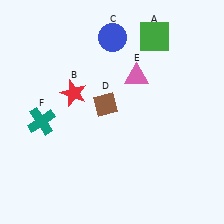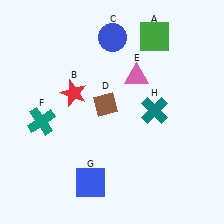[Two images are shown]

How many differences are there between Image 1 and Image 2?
There are 2 differences between the two images.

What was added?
A blue square (G), a teal cross (H) were added in Image 2.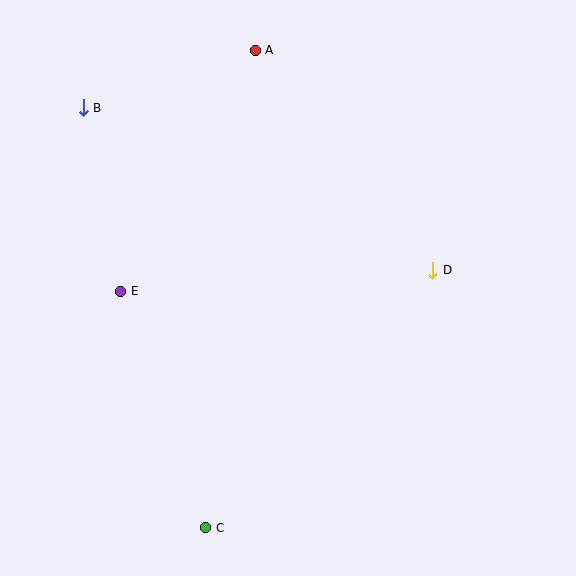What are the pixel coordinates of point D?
Point D is at (433, 270).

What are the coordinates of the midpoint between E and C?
The midpoint between E and C is at (163, 410).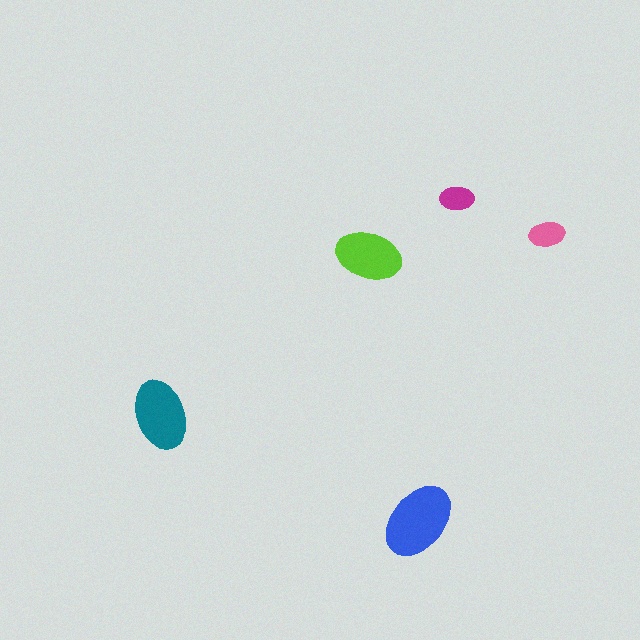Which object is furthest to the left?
The teal ellipse is leftmost.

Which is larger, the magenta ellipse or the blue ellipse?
The blue one.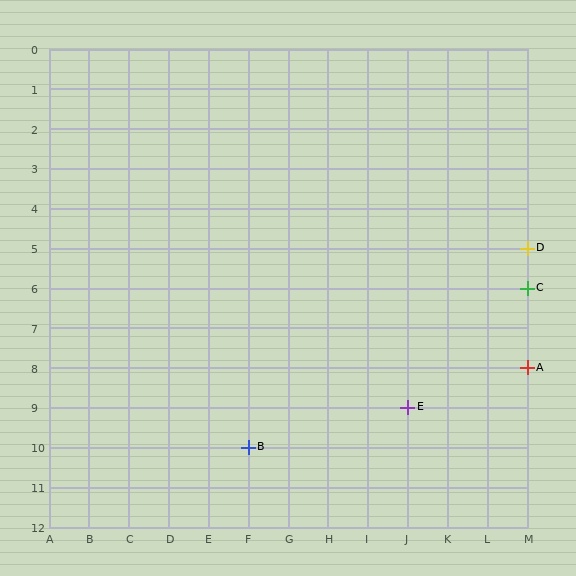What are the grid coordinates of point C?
Point C is at grid coordinates (M, 6).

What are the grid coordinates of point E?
Point E is at grid coordinates (J, 9).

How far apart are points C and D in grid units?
Points C and D are 1 row apart.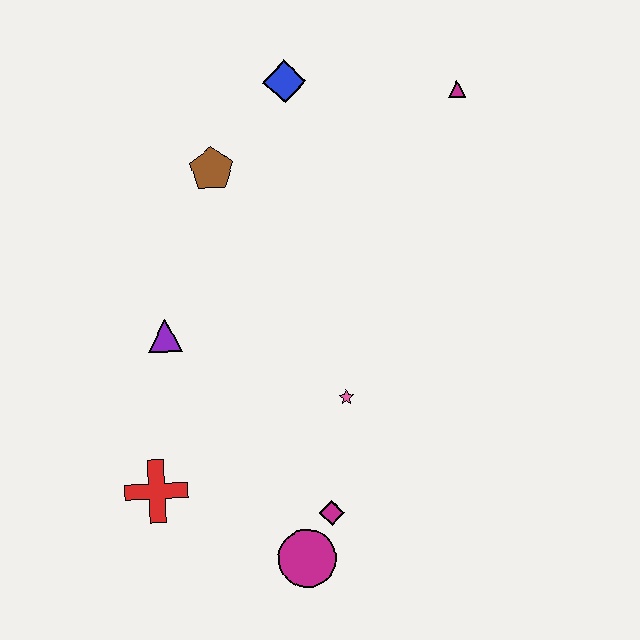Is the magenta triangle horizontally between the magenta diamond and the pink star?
No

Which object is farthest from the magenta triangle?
The red cross is farthest from the magenta triangle.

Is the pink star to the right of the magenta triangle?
No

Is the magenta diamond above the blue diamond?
No